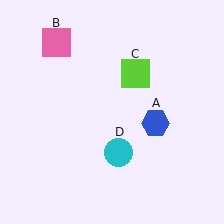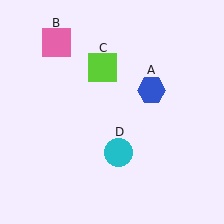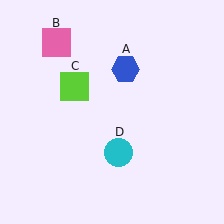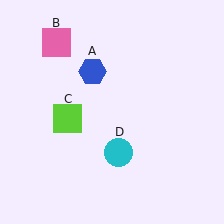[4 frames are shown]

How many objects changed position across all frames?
2 objects changed position: blue hexagon (object A), lime square (object C).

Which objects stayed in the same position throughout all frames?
Pink square (object B) and cyan circle (object D) remained stationary.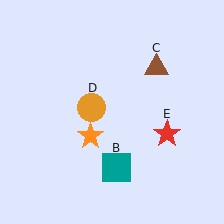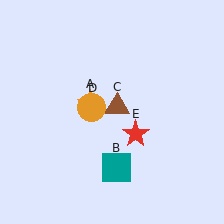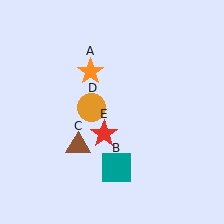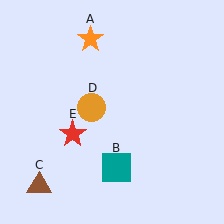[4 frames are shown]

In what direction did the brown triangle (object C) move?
The brown triangle (object C) moved down and to the left.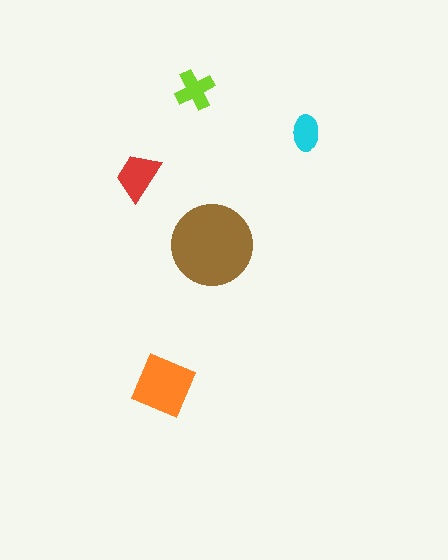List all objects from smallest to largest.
The cyan ellipse, the lime cross, the red trapezoid, the orange diamond, the brown circle.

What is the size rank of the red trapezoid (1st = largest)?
3rd.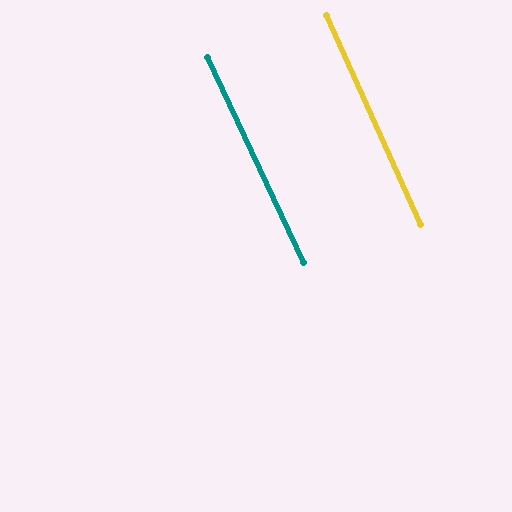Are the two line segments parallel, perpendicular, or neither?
Parallel — their directions differ by only 0.9°.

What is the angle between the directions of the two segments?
Approximately 1 degree.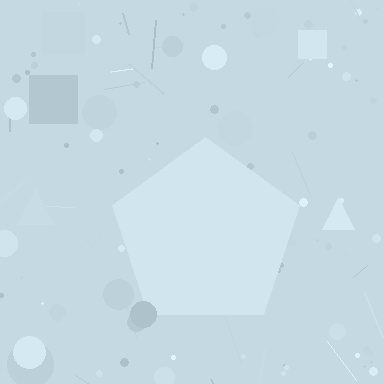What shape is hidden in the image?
A pentagon is hidden in the image.